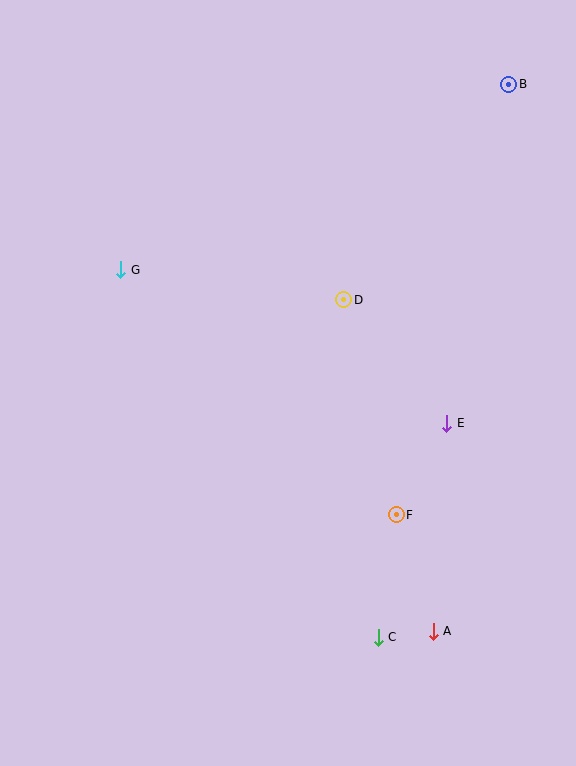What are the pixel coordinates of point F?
Point F is at (396, 515).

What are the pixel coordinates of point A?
Point A is at (433, 631).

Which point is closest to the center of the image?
Point D at (344, 300) is closest to the center.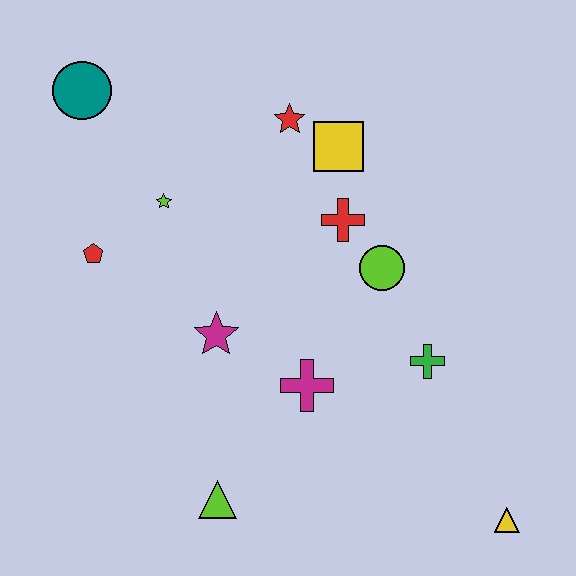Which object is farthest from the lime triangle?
The teal circle is farthest from the lime triangle.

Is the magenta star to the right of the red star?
No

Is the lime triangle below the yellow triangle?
No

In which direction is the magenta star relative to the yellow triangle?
The magenta star is to the left of the yellow triangle.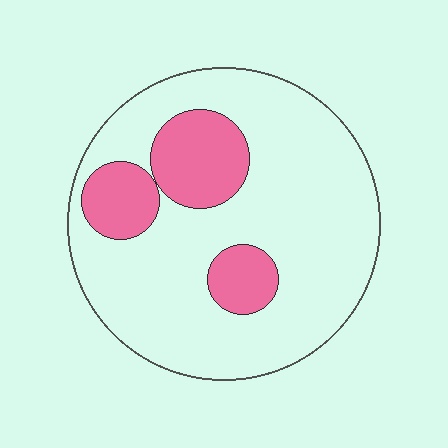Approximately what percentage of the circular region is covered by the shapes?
Approximately 20%.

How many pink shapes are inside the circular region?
3.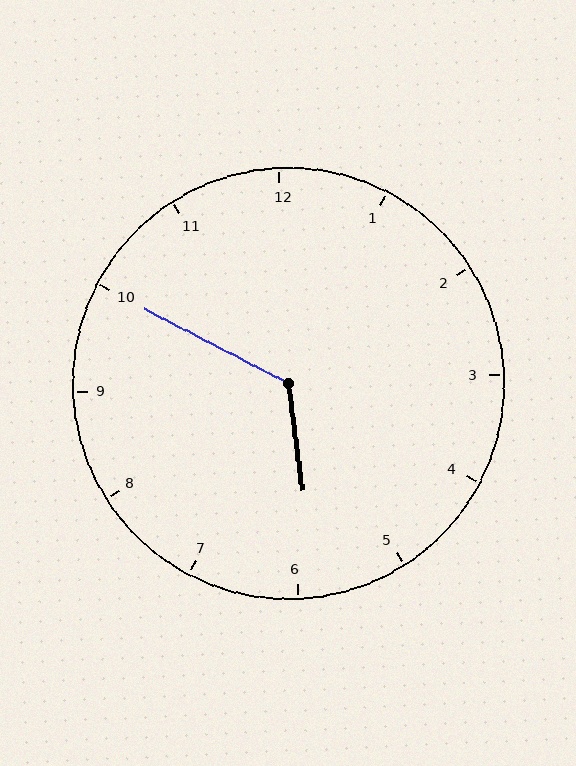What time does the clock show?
5:50.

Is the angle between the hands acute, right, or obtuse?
It is obtuse.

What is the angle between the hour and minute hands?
Approximately 125 degrees.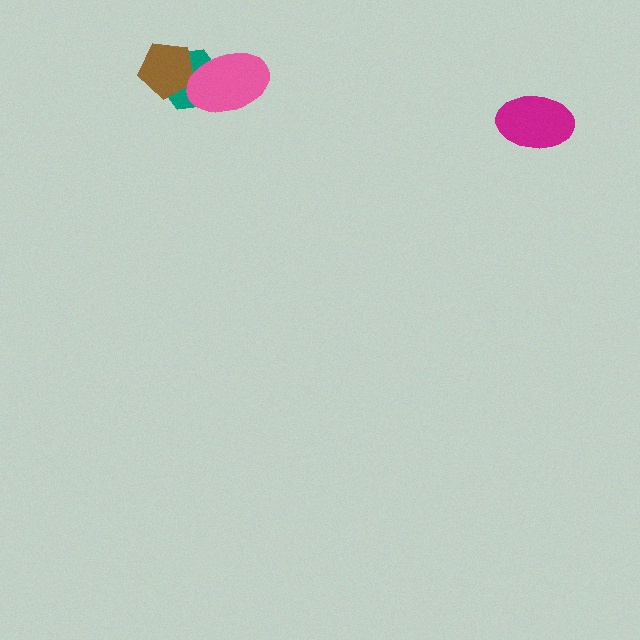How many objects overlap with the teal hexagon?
2 objects overlap with the teal hexagon.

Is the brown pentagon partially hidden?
Yes, it is partially covered by another shape.